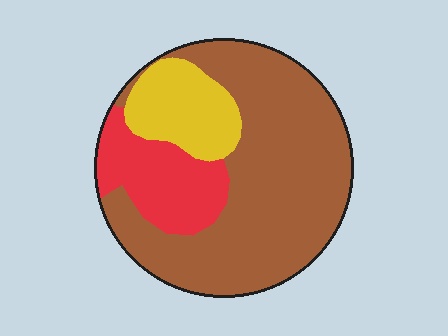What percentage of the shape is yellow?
Yellow covers about 15% of the shape.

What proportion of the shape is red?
Red covers around 20% of the shape.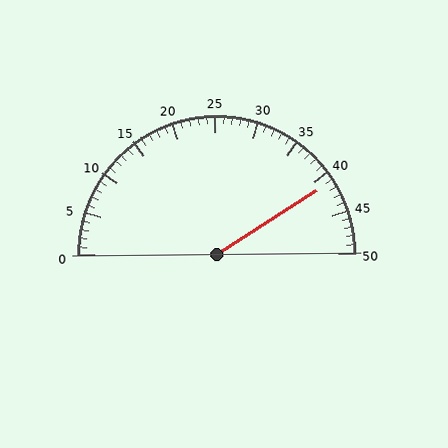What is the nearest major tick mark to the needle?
The nearest major tick mark is 40.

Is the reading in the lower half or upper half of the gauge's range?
The reading is in the upper half of the range (0 to 50).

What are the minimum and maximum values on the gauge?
The gauge ranges from 0 to 50.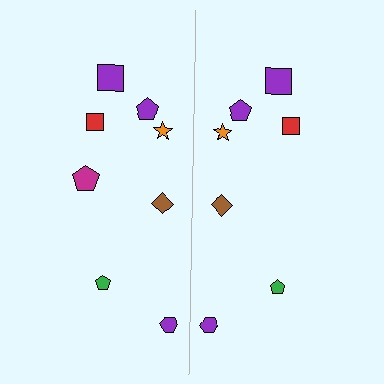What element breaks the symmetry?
A magenta pentagon is missing from the right side.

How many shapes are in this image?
There are 15 shapes in this image.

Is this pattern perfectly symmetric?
No, the pattern is not perfectly symmetric. A magenta pentagon is missing from the right side.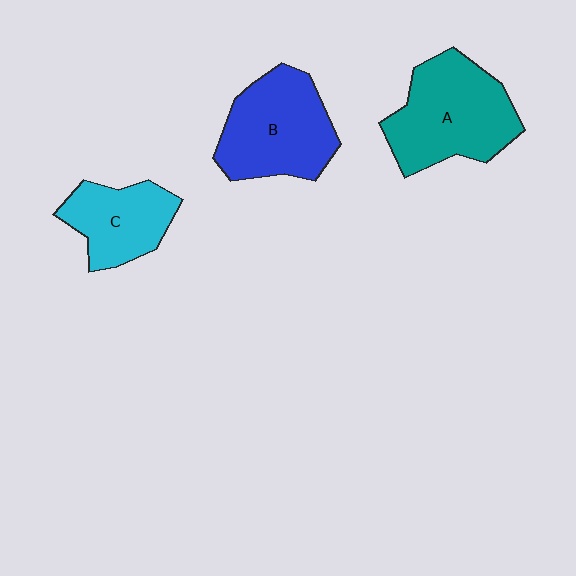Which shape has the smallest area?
Shape C (cyan).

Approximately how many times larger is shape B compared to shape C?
Approximately 1.4 times.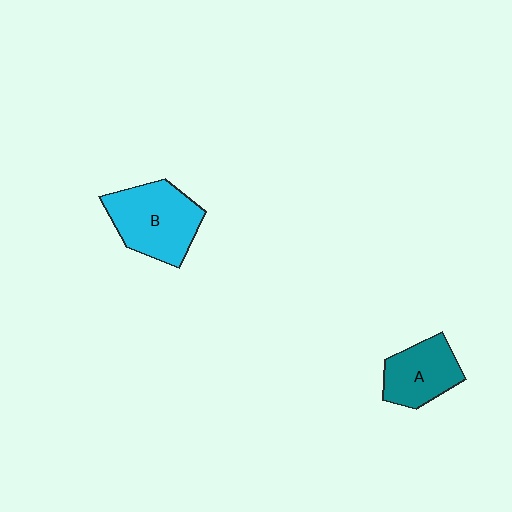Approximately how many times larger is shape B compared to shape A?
Approximately 1.4 times.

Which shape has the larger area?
Shape B (cyan).